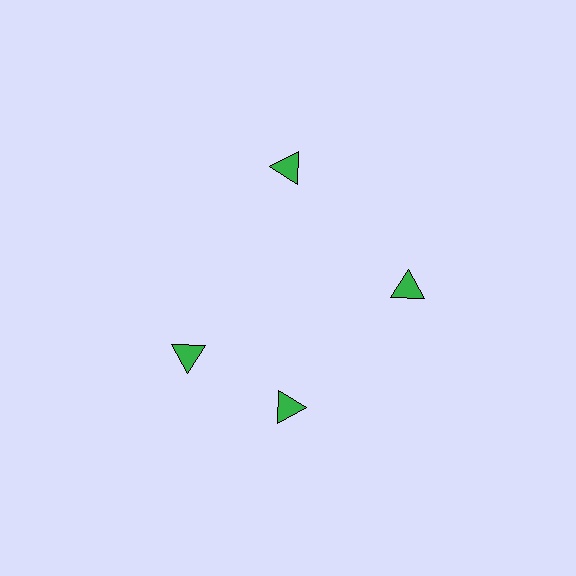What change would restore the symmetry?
The symmetry would be restored by rotating it back into even spacing with its neighbors so that all 4 triangles sit at equal angles and equal distance from the center.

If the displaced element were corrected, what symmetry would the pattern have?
It would have 4-fold rotational symmetry — the pattern would map onto itself every 90 degrees.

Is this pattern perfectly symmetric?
No. The 4 green triangles are arranged in a ring, but one element near the 9 o'clock position is rotated out of alignment along the ring, breaking the 4-fold rotational symmetry.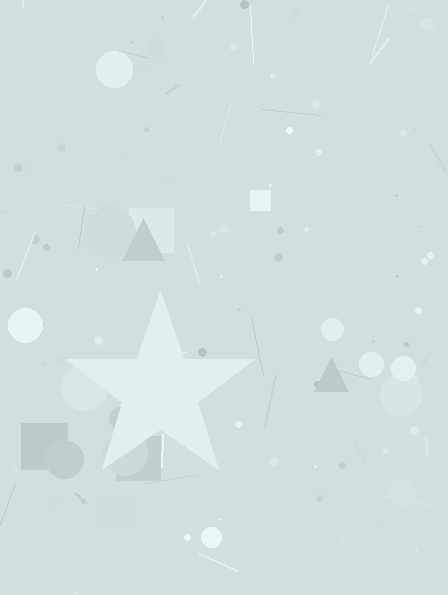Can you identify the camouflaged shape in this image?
The camouflaged shape is a star.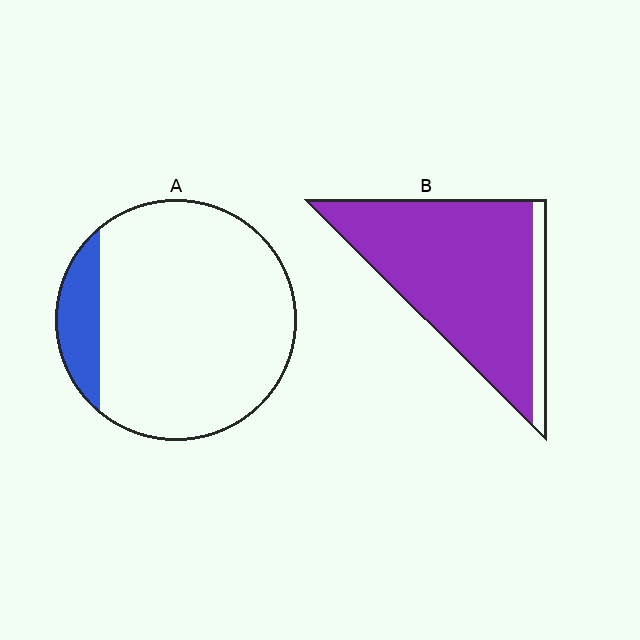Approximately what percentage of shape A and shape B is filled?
A is approximately 15% and B is approximately 90%.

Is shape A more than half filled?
No.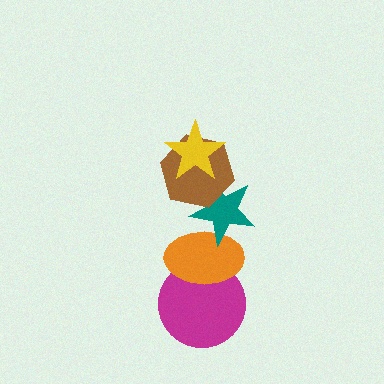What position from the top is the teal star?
The teal star is 3rd from the top.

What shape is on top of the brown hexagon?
The yellow star is on top of the brown hexagon.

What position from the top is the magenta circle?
The magenta circle is 5th from the top.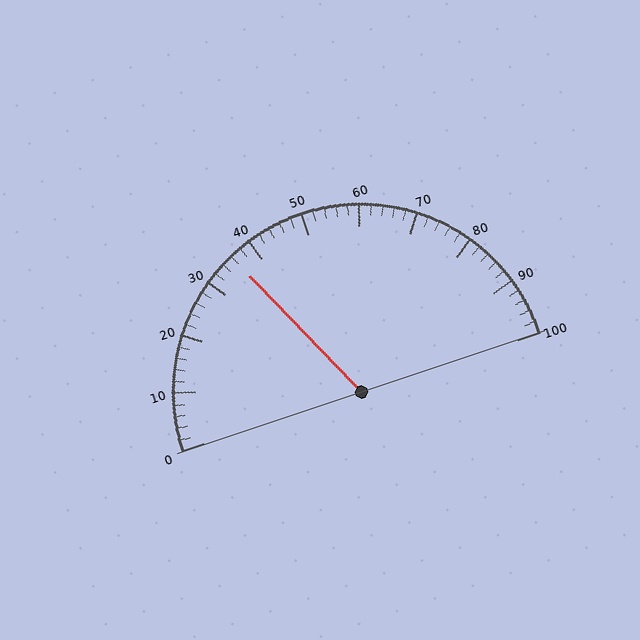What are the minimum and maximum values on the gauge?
The gauge ranges from 0 to 100.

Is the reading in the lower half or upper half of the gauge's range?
The reading is in the lower half of the range (0 to 100).